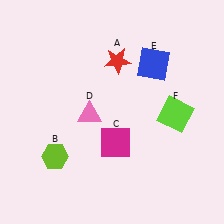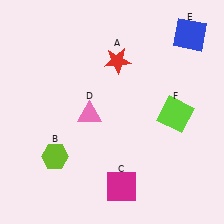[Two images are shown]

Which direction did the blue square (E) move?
The blue square (E) moved right.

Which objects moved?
The objects that moved are: the magenta square (C), the blue square (E).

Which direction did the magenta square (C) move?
The magenta square (C) moved down.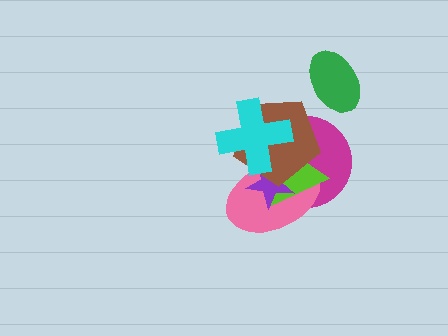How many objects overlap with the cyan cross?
5 objects overlap with the cyan cross.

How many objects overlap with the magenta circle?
5 objects overlap with the magenta circle.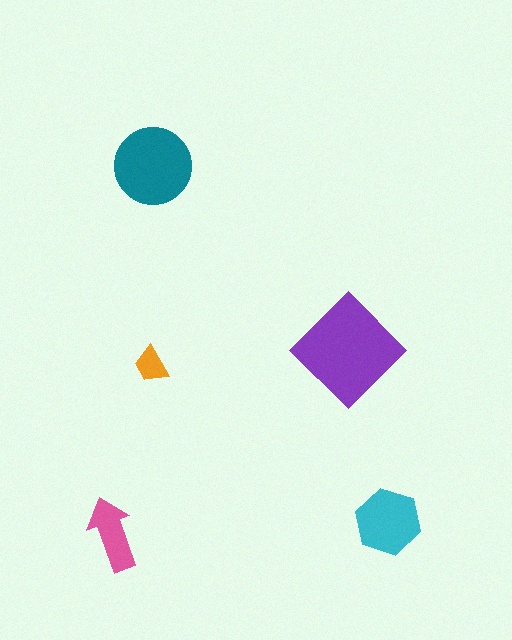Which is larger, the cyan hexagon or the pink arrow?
The cyan hexagon.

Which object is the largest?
The purple diamond.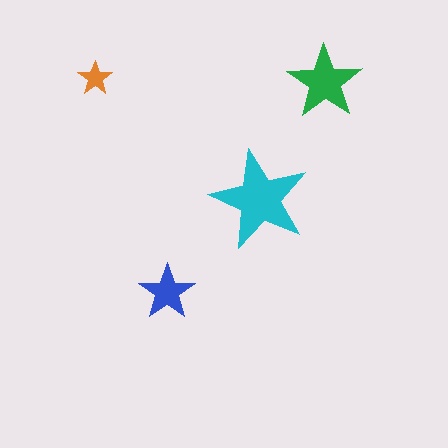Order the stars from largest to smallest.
the cyan one, the green one, the blue one, the orange one.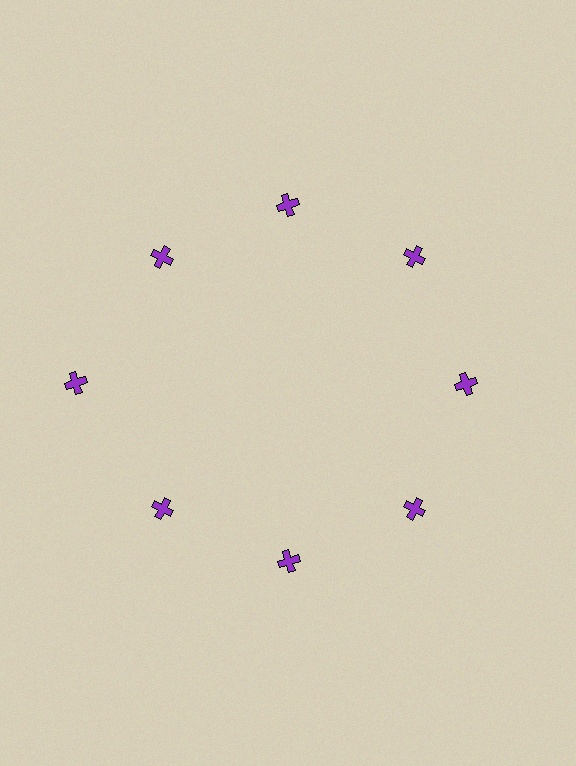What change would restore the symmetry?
The symmetry would be restored by moving it inward, back onto the ring so that all 8 crosses sit at equal angles and equal distance from the center.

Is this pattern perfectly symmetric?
No. The 8 purple crosses are arranged in a ring, but one element near the 9 o'clock position is pushed outward from the center, breaking the 8-fold rotational symmetry.